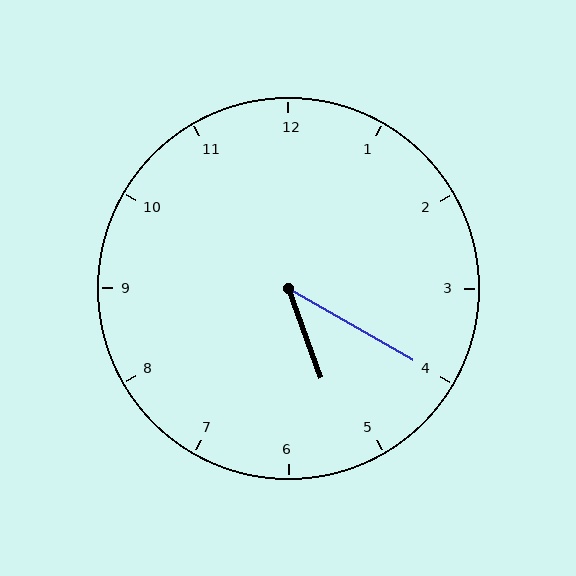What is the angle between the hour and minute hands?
Approximately 40 degrees.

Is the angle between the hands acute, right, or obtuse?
It is acute.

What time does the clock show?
5:20.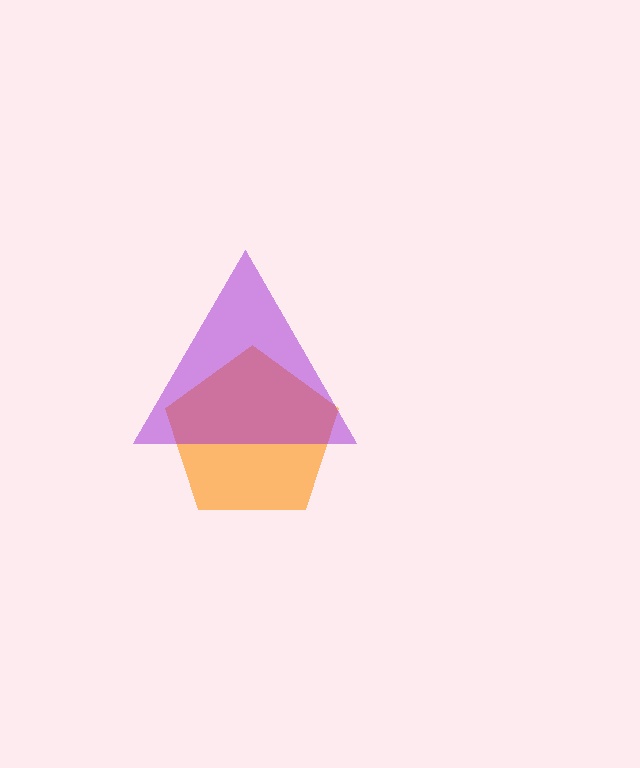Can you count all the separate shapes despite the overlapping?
Yes, there are 2 separate shapes.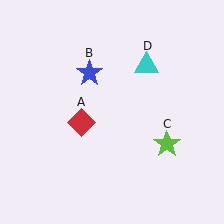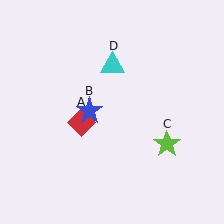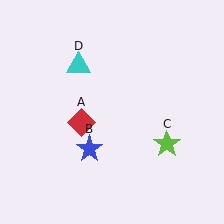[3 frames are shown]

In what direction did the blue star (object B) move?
The blue star (object B) moved down.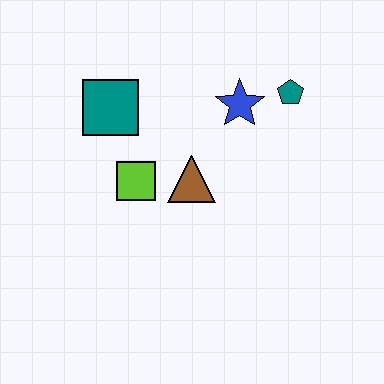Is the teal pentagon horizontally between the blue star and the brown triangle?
No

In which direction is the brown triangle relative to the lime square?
The brown triangle is to the right of the lime square.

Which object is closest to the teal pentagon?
The blue star is closest to the teal pentagon.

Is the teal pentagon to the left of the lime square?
No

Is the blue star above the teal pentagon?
No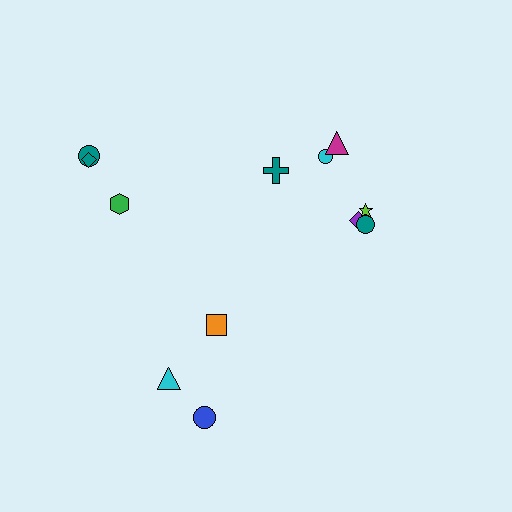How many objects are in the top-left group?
There are 3 objects.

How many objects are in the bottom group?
There are 3 objects.